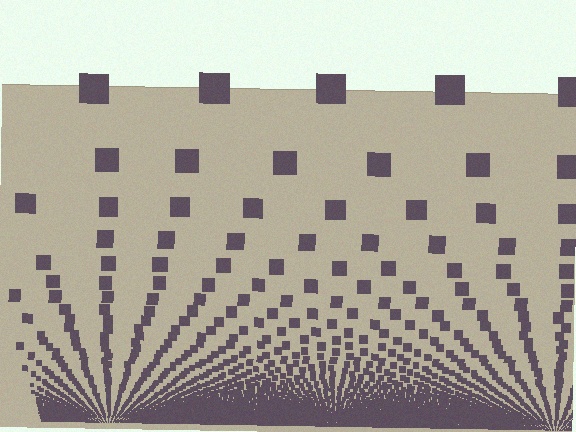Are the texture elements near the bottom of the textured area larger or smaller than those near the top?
Smaller. The gradient is inverted — elements near the bottom are smaller and denser.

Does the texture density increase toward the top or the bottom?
Density increases toward the bottom.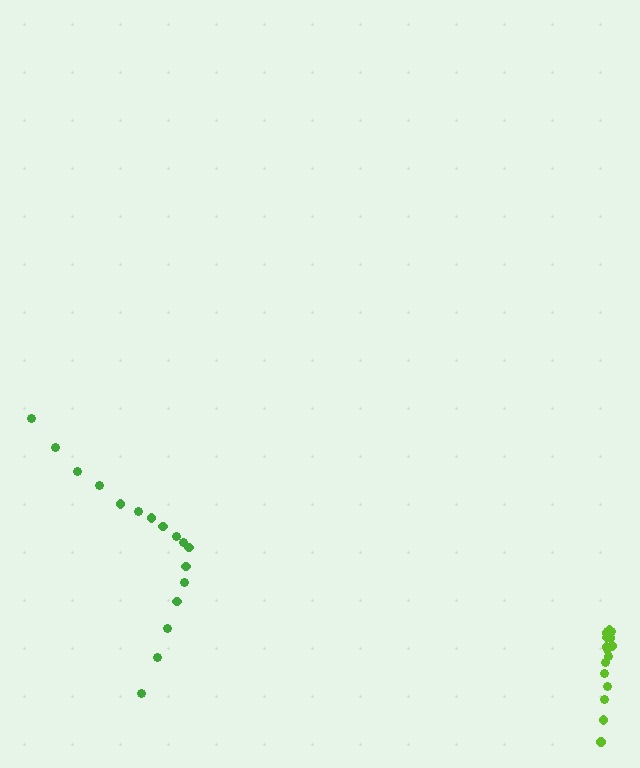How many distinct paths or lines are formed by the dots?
There are 2 distinct paths.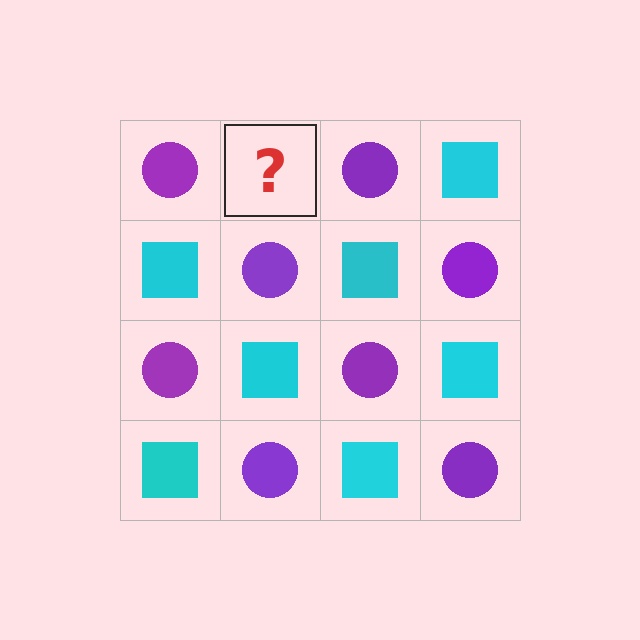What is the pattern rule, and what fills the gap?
The rule is that it alternates purple circle and cyan square in a checkerboard pattern. The gap should be filled with a cyan square.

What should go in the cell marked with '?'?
The missing cell should contain a cyan square.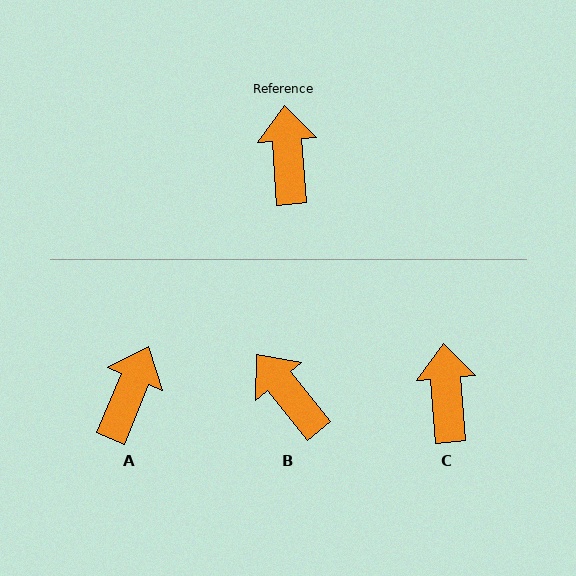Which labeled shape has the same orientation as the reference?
C.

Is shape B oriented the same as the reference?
No, it is off by about 35 degrees.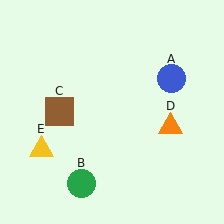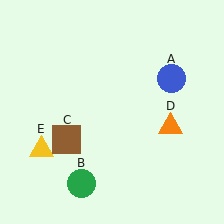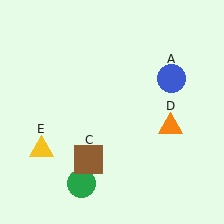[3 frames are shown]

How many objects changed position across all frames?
1 object changed position: brown square (object C).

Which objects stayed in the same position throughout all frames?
Blue circle (object A) and green circle (object B) and orange triangle (object D) and yellow triangle (object E) remained stationary.